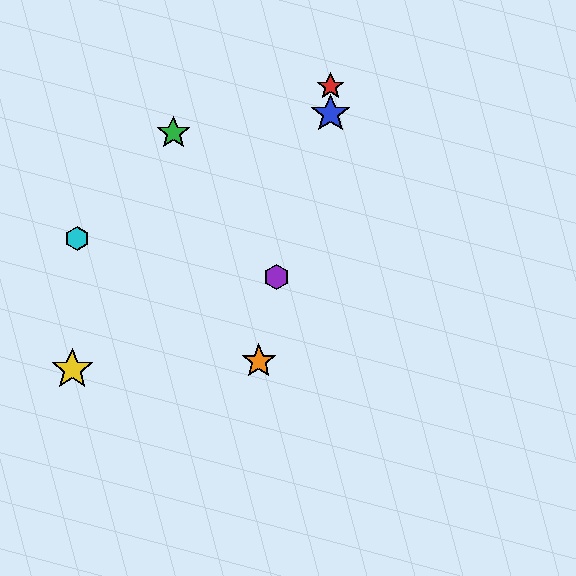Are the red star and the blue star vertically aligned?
Yes, both are at x≈330.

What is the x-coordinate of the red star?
The red star is at x≈330.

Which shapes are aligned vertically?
The red star, the blue star are aligned vertically.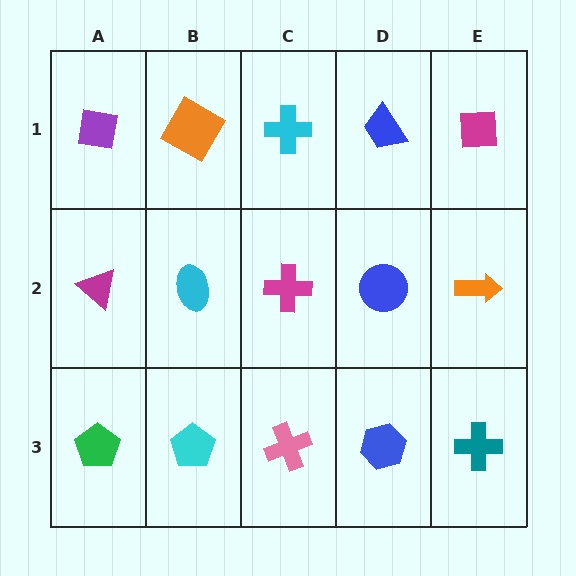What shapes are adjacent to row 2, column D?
A blue trapezoid (row 1, column D), a blue hexagon (row 3, column D), a magenta cross (row 2, column C), an orange arrow (row 2, column E).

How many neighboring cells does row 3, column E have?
2.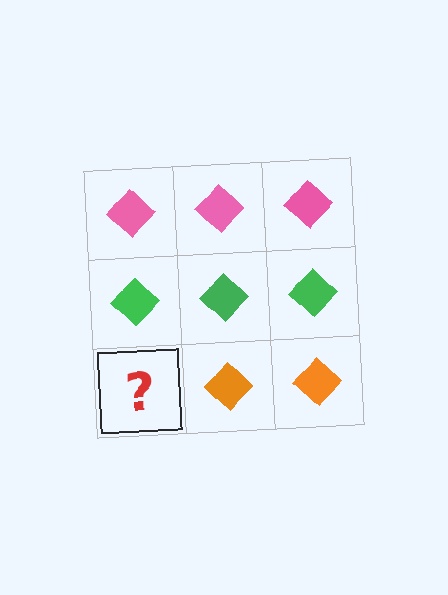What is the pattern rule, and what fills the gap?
The rule is that each row has a consistent color. The gap should be filled with an orange diamond.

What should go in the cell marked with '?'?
The missing cell should contain an orange diamond.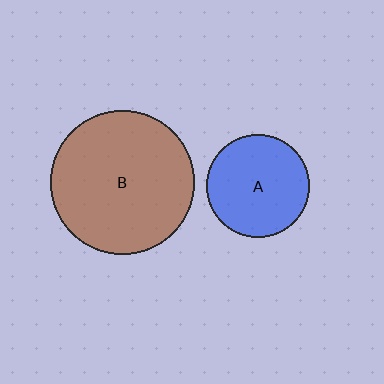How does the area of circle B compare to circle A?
Approximately 2.0 times.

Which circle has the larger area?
Circle B (brown).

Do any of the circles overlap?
No, none of the circles overlap.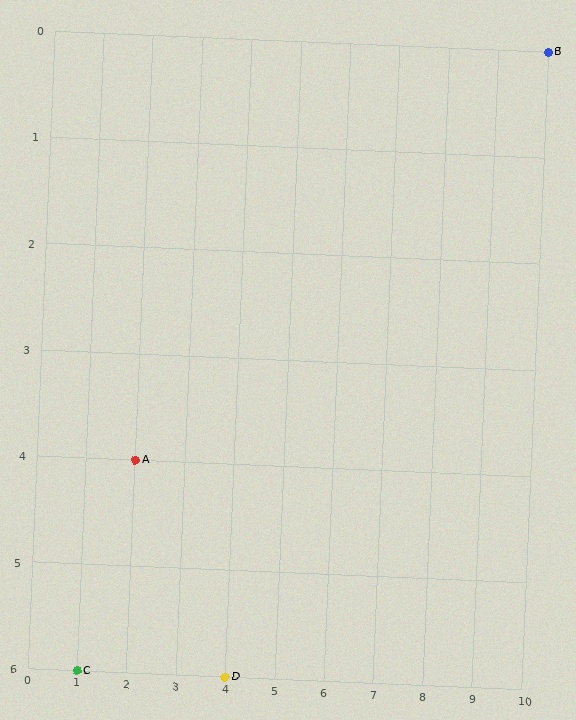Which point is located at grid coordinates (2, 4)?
Point A is at (2, 4).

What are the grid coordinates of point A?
Point A is at grid coordinates (2, 4).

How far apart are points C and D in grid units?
Points C and D are 3 columns apart.